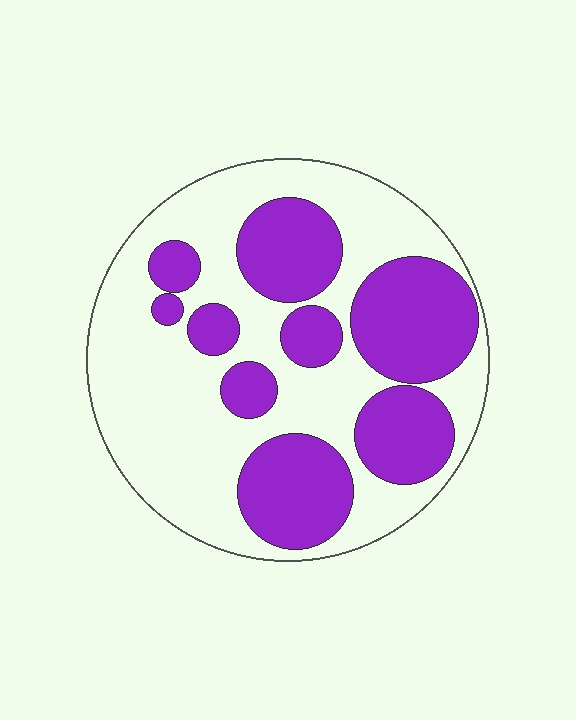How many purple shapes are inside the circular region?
9.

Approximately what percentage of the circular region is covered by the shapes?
Approximately 40%.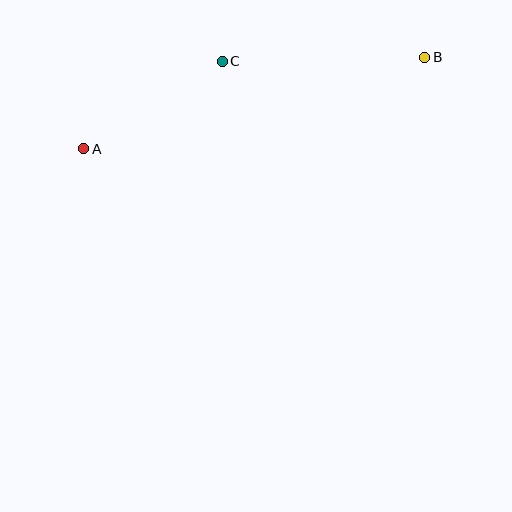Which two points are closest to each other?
Points A and C are closest to each other.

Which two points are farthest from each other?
Points A and B are farthest from each other.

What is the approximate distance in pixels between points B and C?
The distance between B and C is approximately 203 pixels.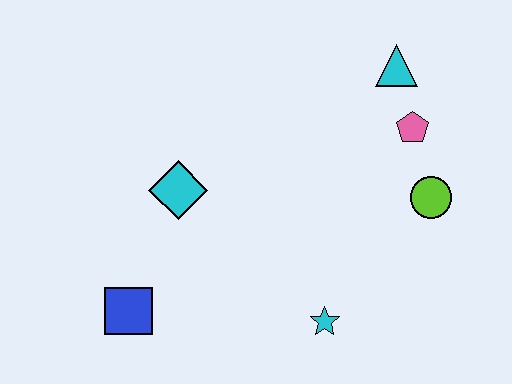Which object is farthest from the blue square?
The cyan triangle is farthest from the blue square.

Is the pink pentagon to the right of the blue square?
Yes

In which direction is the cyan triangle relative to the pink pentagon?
The cyan triangle is above the pink pentagon.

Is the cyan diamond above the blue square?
Yes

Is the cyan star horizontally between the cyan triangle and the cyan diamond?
Yes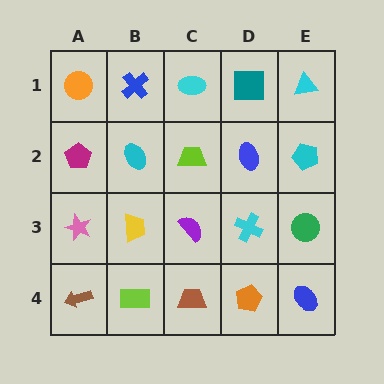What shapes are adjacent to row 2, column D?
A teal square (row 1, column D), a cyan cross (row 3, column D), a lime trapezoid (row 2, column C), a cyan pentagon (row 2, column E).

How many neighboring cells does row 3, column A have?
3.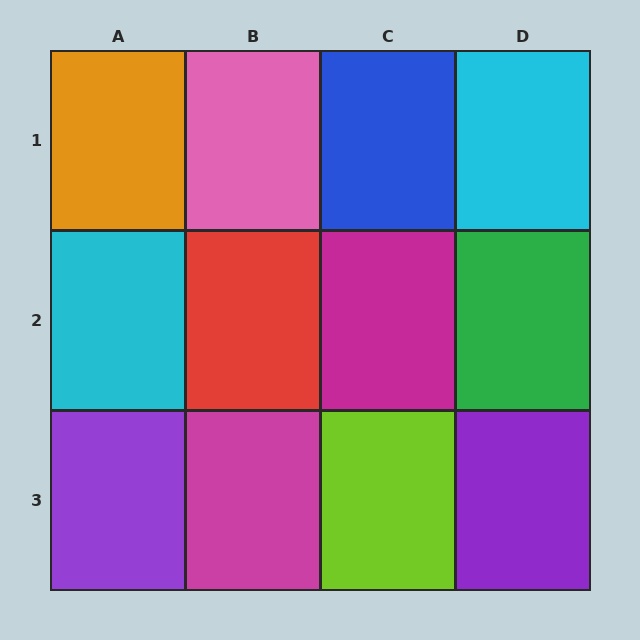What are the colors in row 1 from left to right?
Orange, pink, blue, cyan.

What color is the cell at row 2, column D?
Green.